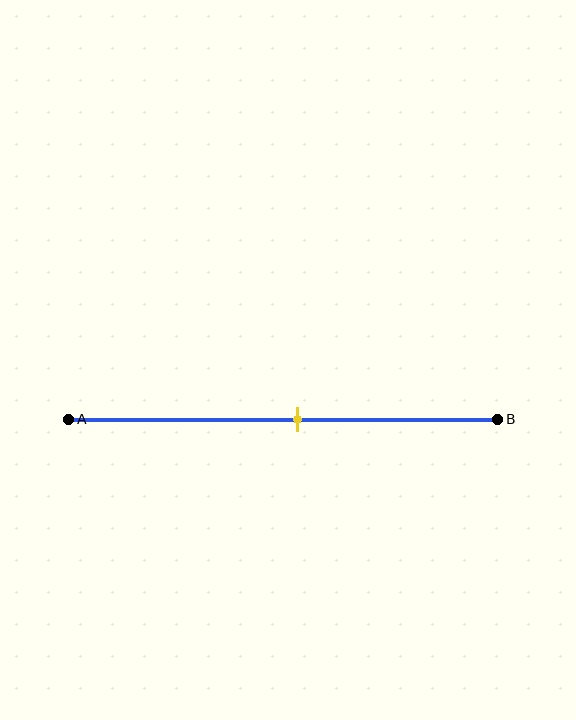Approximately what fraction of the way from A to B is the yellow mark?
The yellow mark is approximately 55% of the way from A to B.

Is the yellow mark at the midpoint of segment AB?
No, the mark is at about 55% from A, not at the 50% midpoint.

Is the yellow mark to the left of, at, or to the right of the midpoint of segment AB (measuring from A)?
The yellow mark is to the right of the midpoint of segment AB.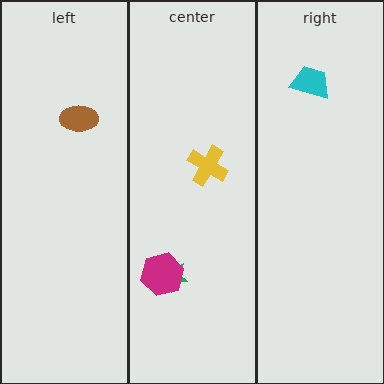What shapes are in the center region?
The green star, the magenta hexagon, the yellow cross.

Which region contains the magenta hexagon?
The center region.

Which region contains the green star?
The center region.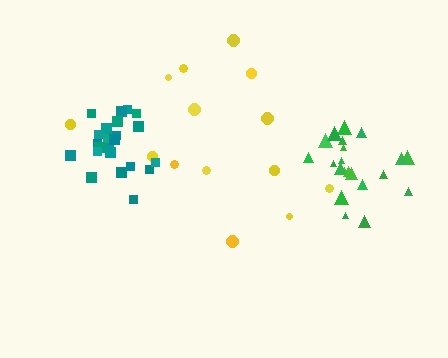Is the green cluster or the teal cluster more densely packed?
Teal.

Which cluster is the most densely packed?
Teal.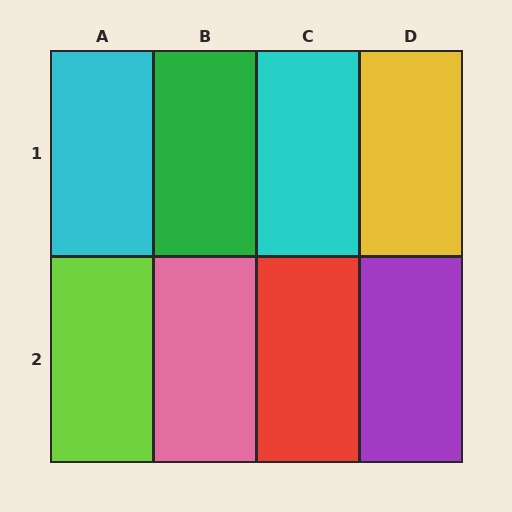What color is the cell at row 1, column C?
Cyan.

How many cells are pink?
1 cell is pink.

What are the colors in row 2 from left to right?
Lime, pink, red, purple.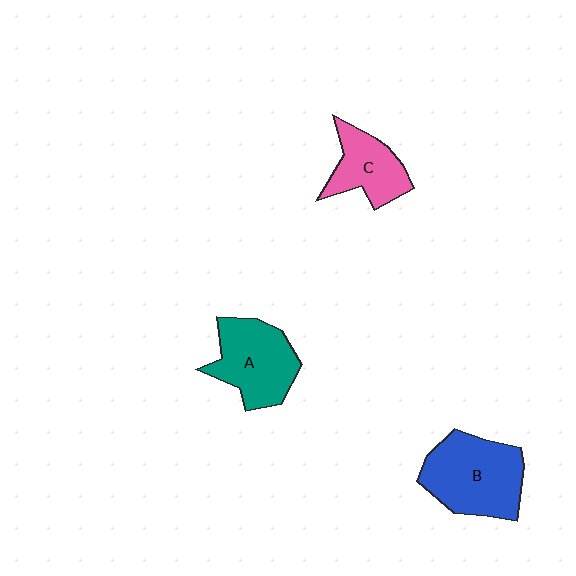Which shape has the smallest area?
Shape C (pink).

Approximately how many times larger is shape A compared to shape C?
Approximately 1.3 times.